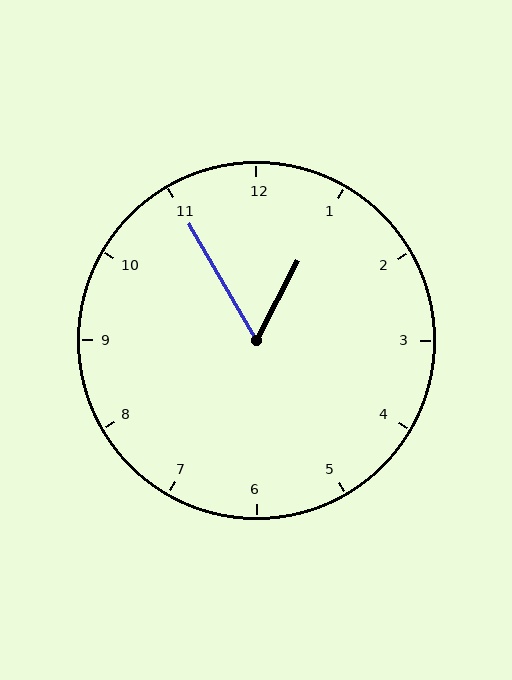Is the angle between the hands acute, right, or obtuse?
It is acute.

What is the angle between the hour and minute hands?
Approximately 58 degrees.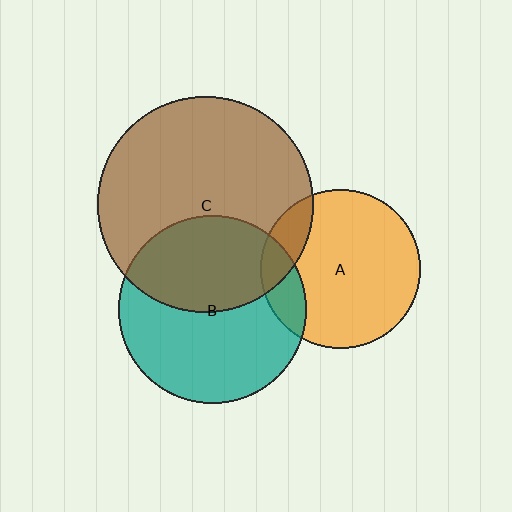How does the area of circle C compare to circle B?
Approximately 1.3 times.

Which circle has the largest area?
Circle C (brown).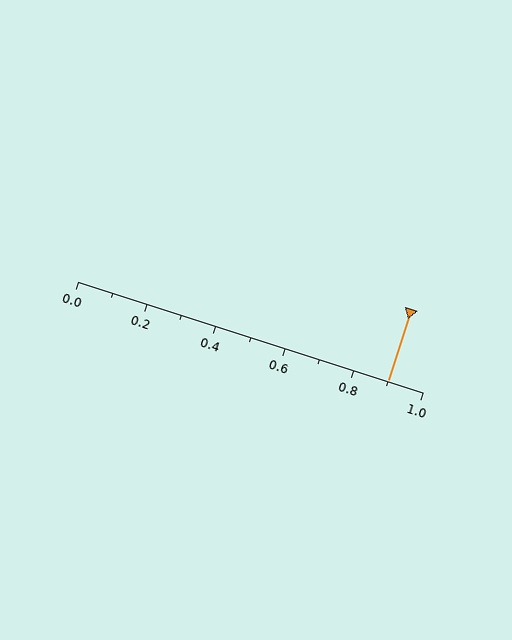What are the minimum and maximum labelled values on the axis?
The axis runs from 0.0 to 1.0.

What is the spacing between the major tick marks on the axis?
The major ticks are spaced 0.2 apart.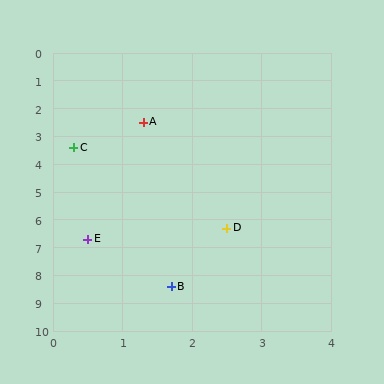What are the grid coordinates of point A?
Point A is at approximately (1.3, 2.5).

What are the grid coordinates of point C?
Point C is at approximately (0.3, 3.4).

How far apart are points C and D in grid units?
Points C and D are about 3.6 grid units apart.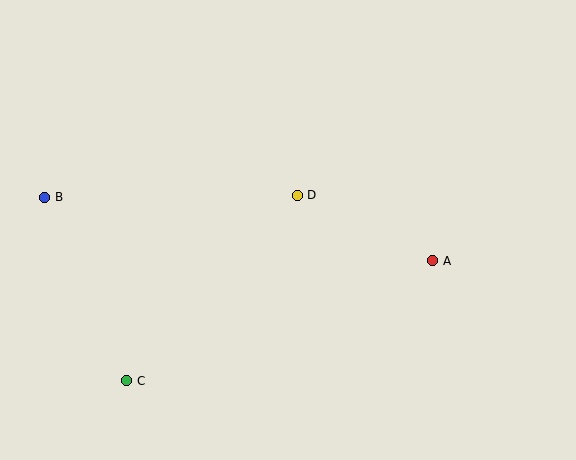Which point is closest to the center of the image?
Point D at (297, 195) is closest to the center.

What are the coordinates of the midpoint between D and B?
The midpoint between D and B is at (171, 196).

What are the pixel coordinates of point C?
Point C is at (127, 381).